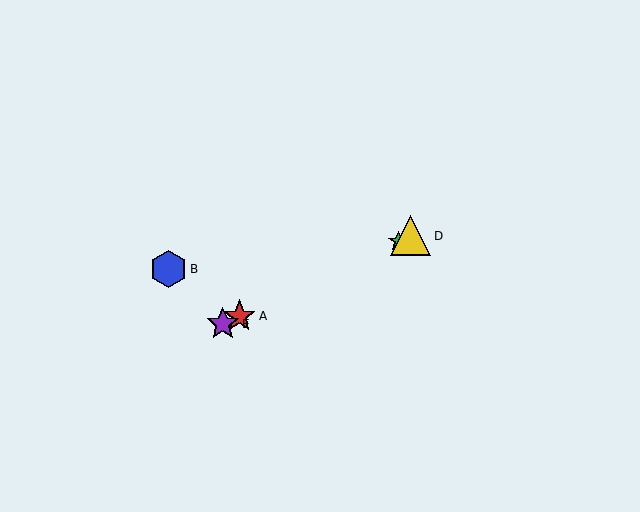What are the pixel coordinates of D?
Object D is at (411, 236).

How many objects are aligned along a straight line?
4 objects (A, C, D, E) are aligned along a straight line.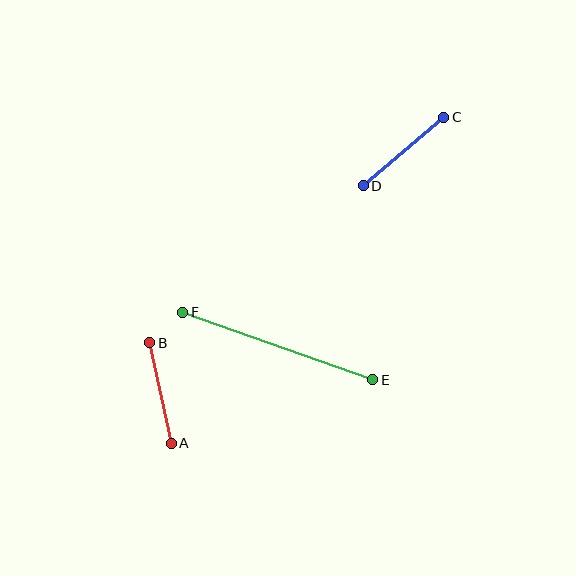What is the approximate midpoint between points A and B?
The midpoint is at approximately (160, 393) pixels.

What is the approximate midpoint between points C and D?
The midpoint is at approximately (403, 151) pixels.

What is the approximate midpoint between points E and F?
The midpoint is at approximately (278, 346) pixels.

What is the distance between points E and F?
The distance is approximately 202 pixels.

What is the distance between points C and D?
The distance is approximately 106 pixels.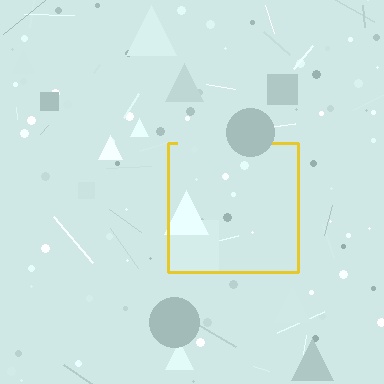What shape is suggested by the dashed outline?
The dashed outline suggests a square.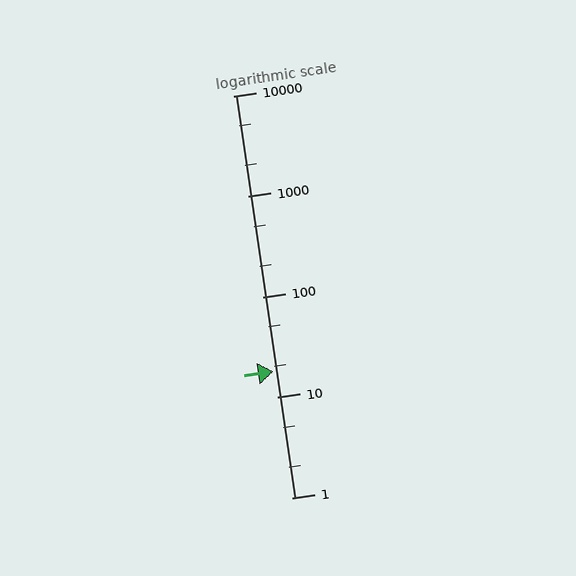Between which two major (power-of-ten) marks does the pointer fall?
The pointer is between 10 and 100.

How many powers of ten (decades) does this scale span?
The scale spans 4 decades, from 1 to 10000.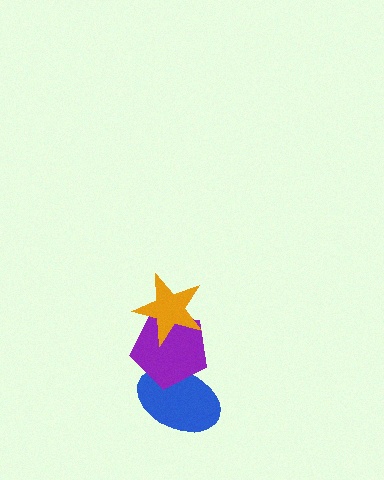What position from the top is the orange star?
The orange star is 1st from the top.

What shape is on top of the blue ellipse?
The purple pentagon is on top of the blue ellipse.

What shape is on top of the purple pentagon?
The orange star is on top of the purple pentagon.